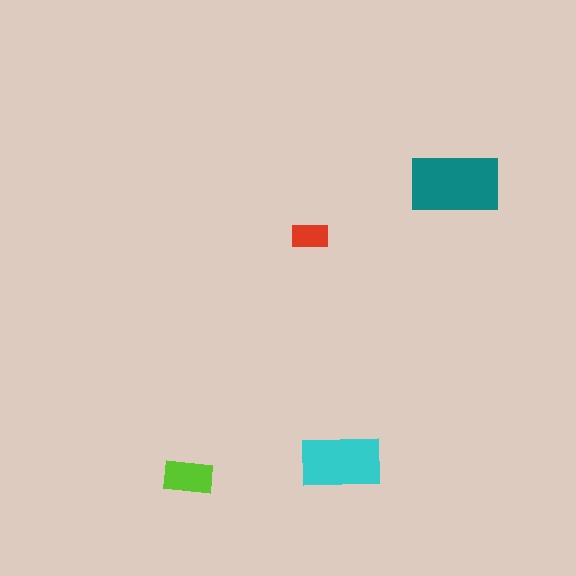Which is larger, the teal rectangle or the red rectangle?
The teal one.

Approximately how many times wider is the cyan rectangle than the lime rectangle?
About 1.5 times wider.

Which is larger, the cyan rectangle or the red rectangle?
The cyan one.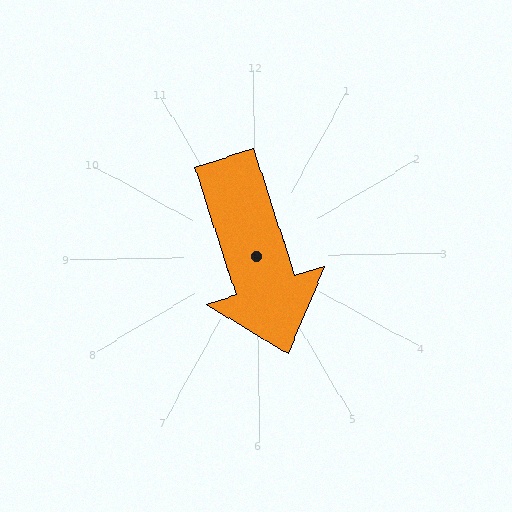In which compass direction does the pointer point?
South.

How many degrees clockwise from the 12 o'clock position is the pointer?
Approximately 163 degrees.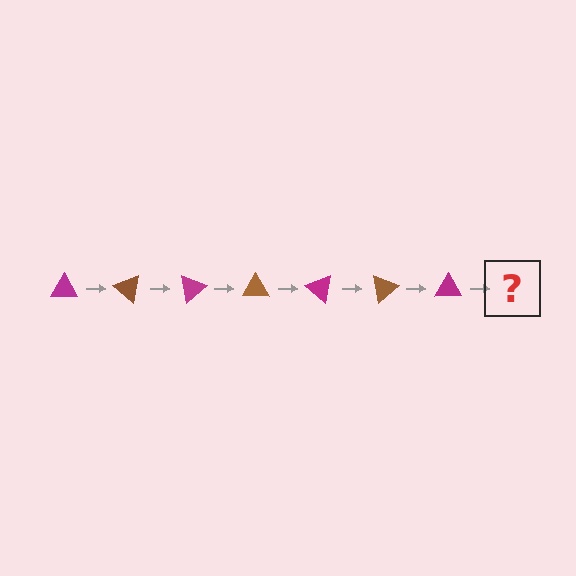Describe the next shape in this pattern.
It should be a brown triangle, rotated 280 degrees from the start.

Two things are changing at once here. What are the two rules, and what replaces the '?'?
The two rules are that it rotates 40 degrees each step and the color cycles through magenta and brown. The '?' should be a brown triangle, rotated 280 degrees from the start.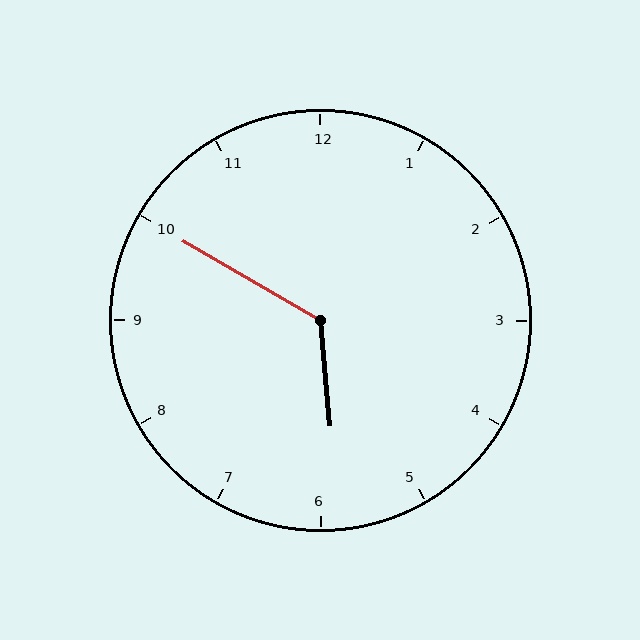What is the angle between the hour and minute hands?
Approximately 125 degrees.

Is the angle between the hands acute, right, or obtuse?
It is obtuse.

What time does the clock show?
5:50.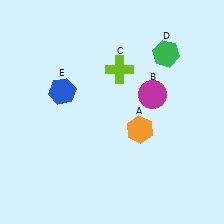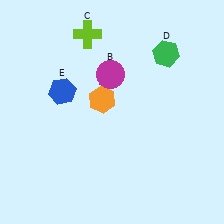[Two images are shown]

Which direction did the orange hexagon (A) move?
The orange hexagon (A) moved left.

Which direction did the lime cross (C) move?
The lime cross (C) moved up.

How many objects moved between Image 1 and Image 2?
3 objects moved between the two images.